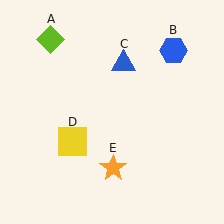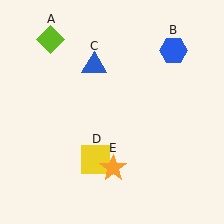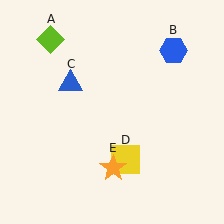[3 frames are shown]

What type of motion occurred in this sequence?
The blue triangle (object C), yellow square (object D) rotated counterclockwise around the center of the scene.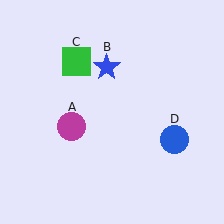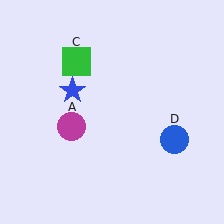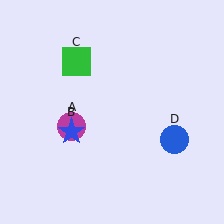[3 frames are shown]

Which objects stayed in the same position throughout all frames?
Magenta circle (object A) and green square (object C) and blue circle (object D) remained stationary.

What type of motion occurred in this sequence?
The blue star (object B) rotated counterclockwise around the center of the scene.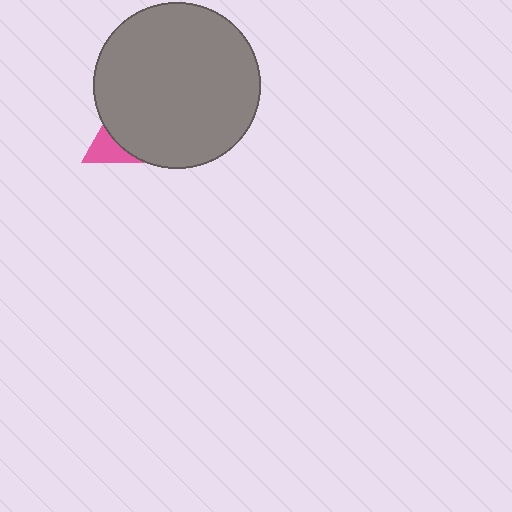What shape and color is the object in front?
The object in front is a gray circle.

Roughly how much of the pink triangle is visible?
A small part of it is visible (roughly 32%).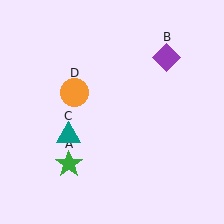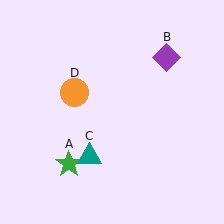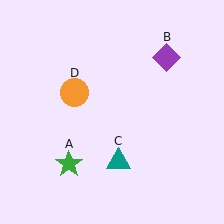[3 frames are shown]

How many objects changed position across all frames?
1 object changed position: teal triangle (object C).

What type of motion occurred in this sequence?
The teal triangle (object C) rotated counterclockwise around the center of the scene.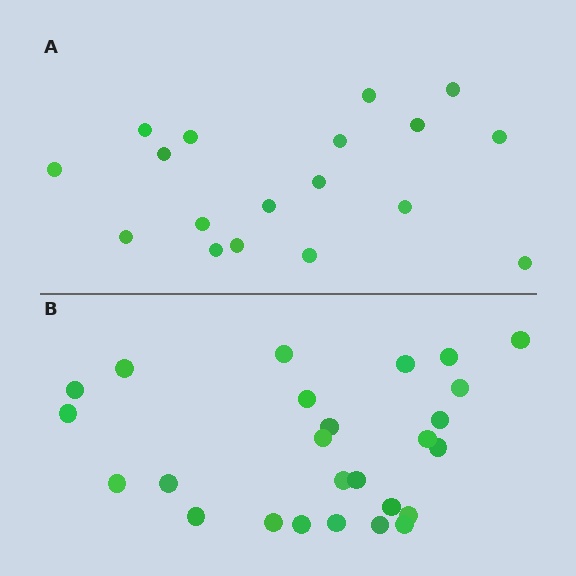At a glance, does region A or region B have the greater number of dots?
Region B (the bottom region) has more dots.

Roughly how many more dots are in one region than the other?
Region B has roughly 8 or so more dots than region A.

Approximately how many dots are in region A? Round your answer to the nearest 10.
About 20 dots. (The exact count is 18, which rounds to 20.)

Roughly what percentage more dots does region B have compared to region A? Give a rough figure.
About 45% more.